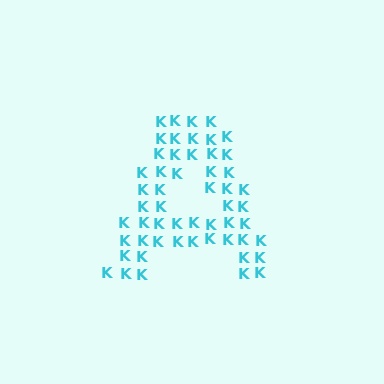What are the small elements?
The small elements are letter K's.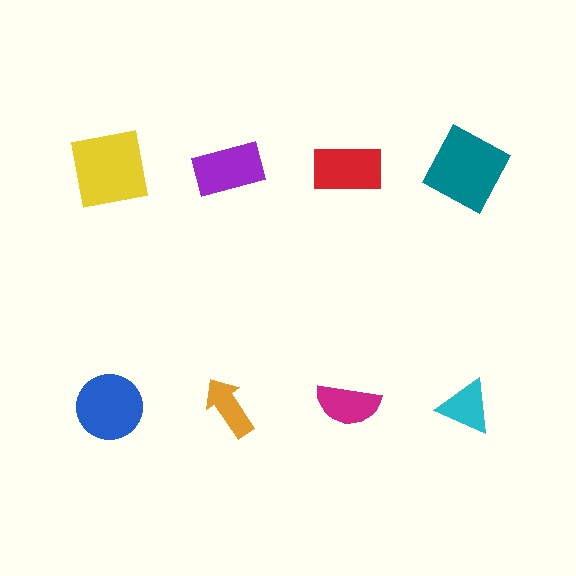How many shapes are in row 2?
4 shapes.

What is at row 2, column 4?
A cyan triangle.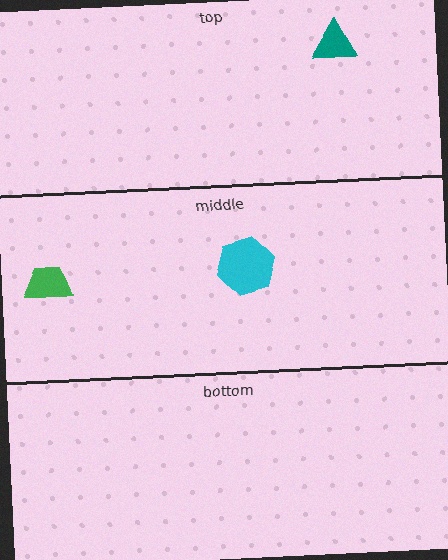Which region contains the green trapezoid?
The middle region.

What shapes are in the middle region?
The cyan hexagon, the green trapezoid.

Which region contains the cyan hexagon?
The middle region.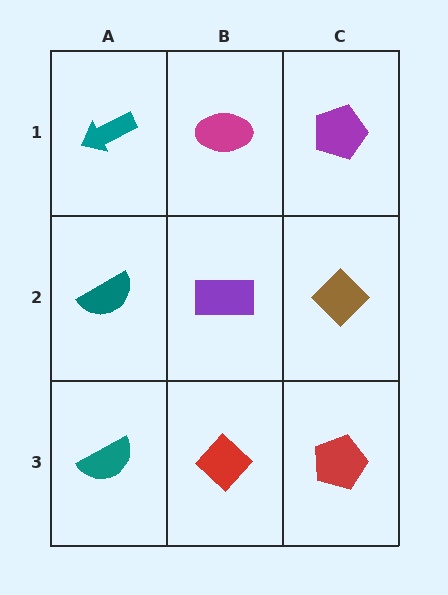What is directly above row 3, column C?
A brown diamond.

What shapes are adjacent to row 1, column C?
A brown diamond (row 2, column C), a magenta ellipse (row 1, column B).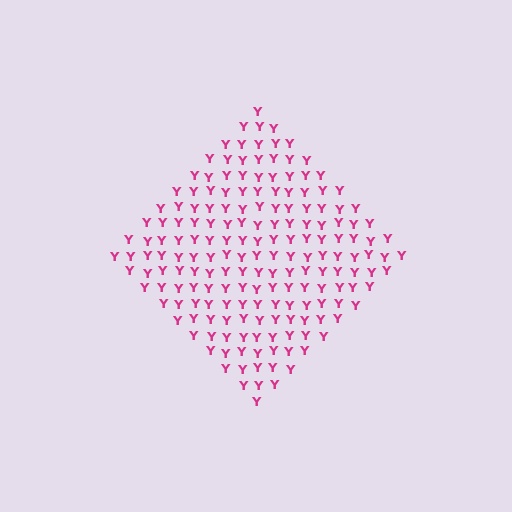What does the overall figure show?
The overall figure shows a diamond.